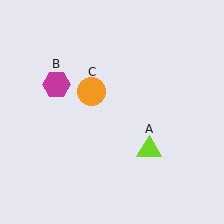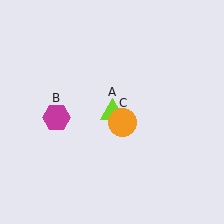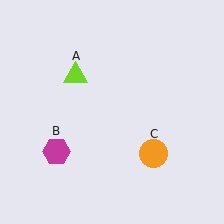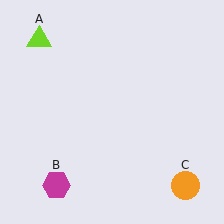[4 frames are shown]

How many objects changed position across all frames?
3 objects changed position: lime triangle (object A), magenta hexagon (object B), orange circle (object C).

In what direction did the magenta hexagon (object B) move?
The magenta hexagon (object B) moved down.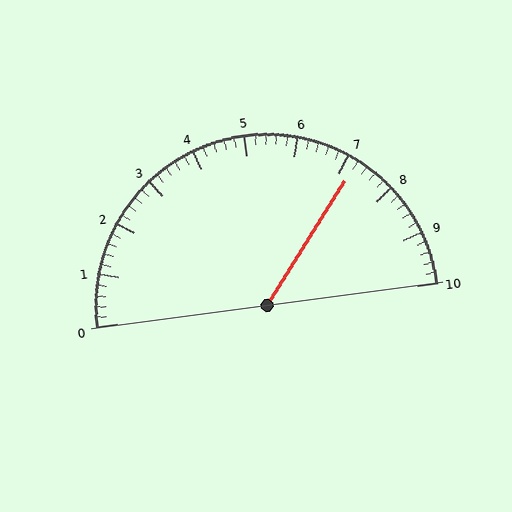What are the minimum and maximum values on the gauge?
The gauge ranges from 0 to 10.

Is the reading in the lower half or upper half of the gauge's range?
The reading is in the upper half of the range (0 to 10).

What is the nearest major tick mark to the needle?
The nearest major tick mark is 7.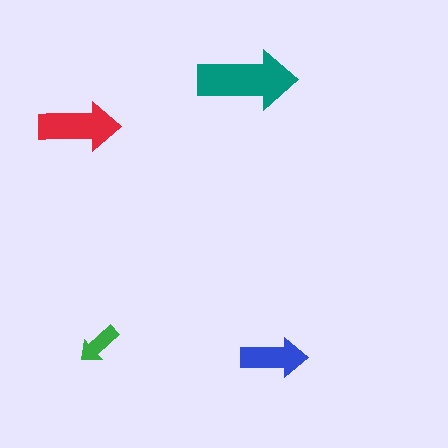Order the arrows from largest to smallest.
the teal one, the red one, the blue one, the green one.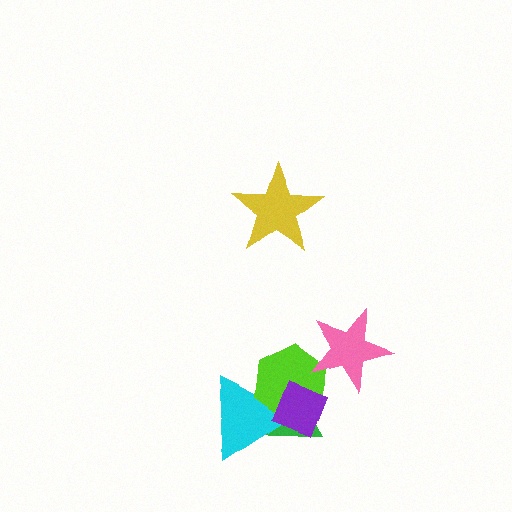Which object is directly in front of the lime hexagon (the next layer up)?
The purple diamond is directly in front of the lime hexagon.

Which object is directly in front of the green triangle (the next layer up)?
The cyan triangle is directly in front of the green triangle.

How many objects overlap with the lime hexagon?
4 objects overlap with the lime hexagon.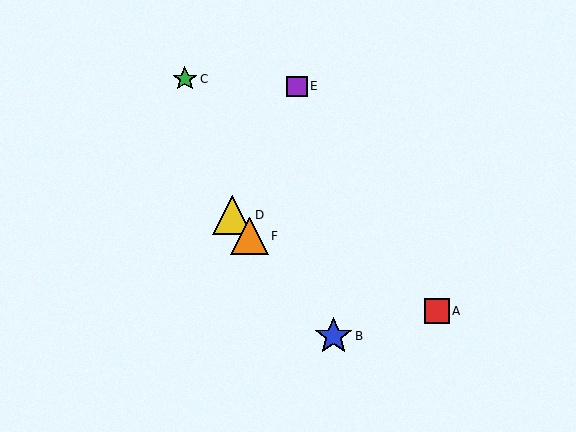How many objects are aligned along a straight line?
3 objects (B, D, F) are aligned along a straight line.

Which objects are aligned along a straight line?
Objects B, D, F are aligned along a straight line.